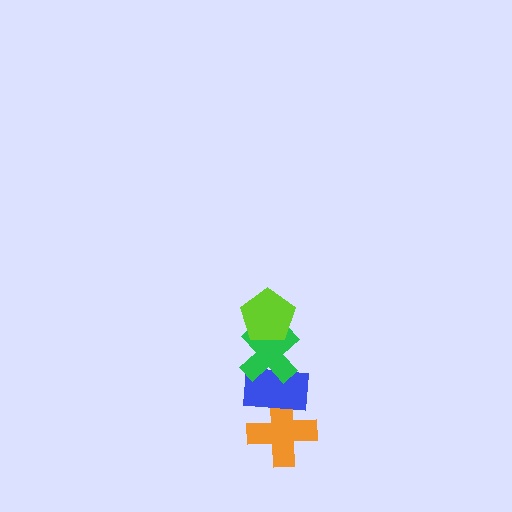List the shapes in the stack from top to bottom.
From top to bottom: the lime pentagon, the green cross, the blue rectangle, the orange cross.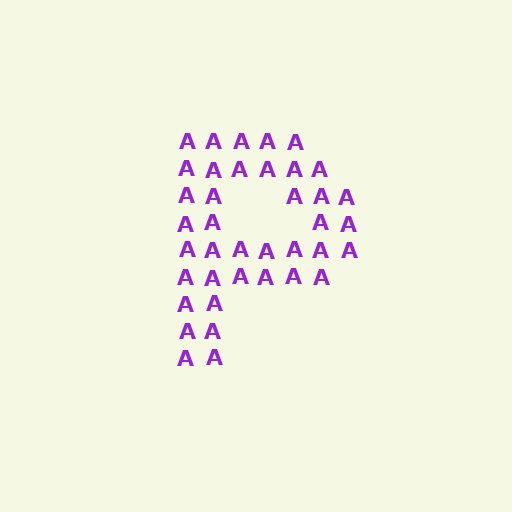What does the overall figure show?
The overall figure shows the letter P.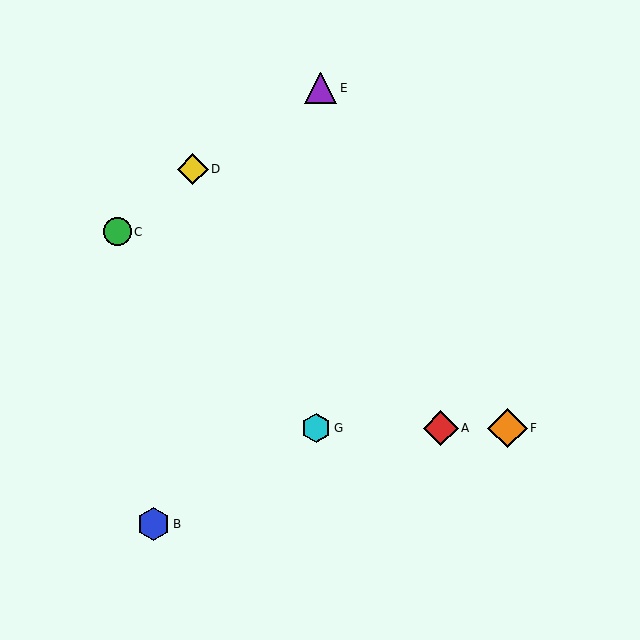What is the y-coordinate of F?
Object F is at y≈428.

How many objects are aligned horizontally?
3 objects (A, F, G) are aligned horizontally.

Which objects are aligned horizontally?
Objects A, F, G are aligned horizontally.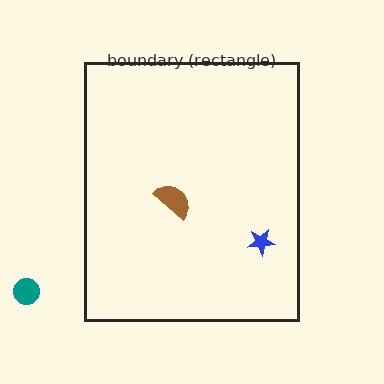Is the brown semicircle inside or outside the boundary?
Inside.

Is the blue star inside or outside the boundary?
Inside.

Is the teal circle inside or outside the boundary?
Outside.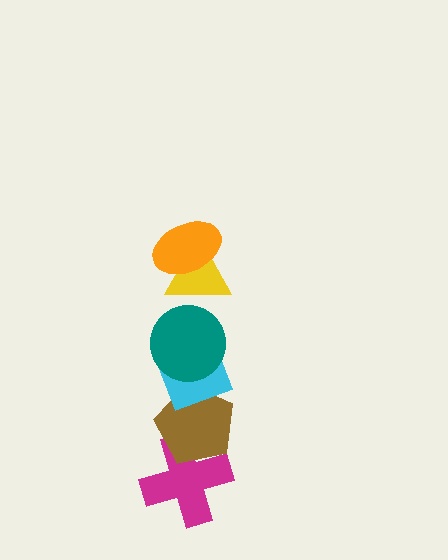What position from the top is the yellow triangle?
The yellow triangle is 2nd from the top.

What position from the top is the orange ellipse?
The orange ellipse is 1st from the top.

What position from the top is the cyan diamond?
The cyan diamond is 4th from the top.